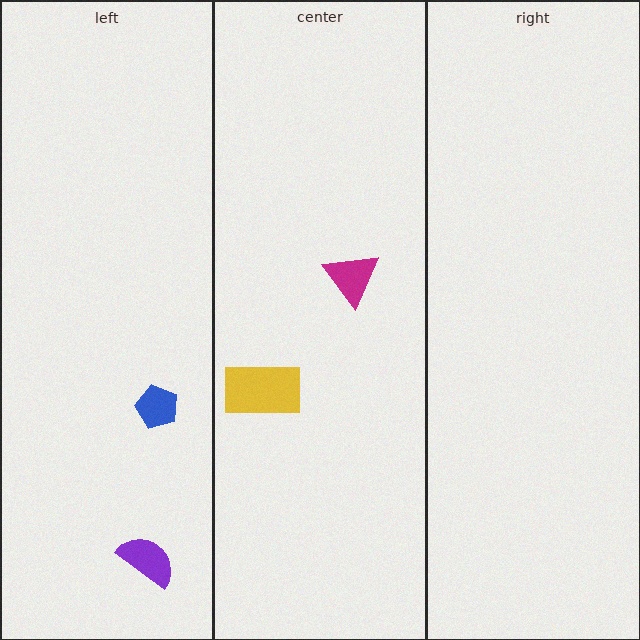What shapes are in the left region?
The purple semicircle, the blue pentagon.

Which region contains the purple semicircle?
The left region.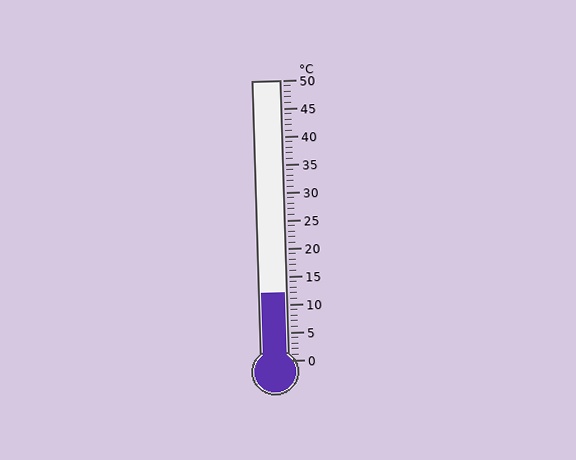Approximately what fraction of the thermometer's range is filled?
The thermometer is filled to approximately 25% of its range.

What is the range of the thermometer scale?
The thermometer scale ranges from 0°C to 50°C.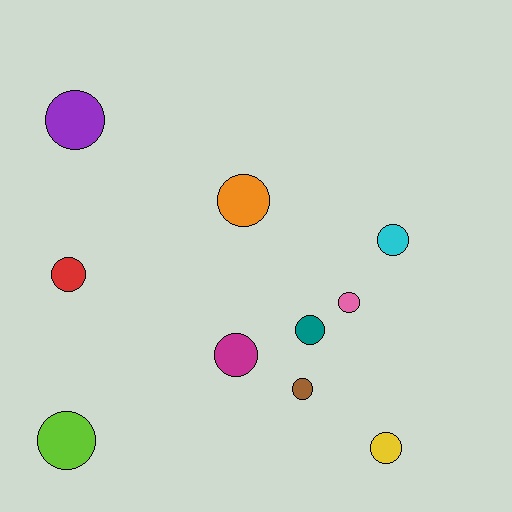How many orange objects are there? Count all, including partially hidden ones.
There is 1 orange object.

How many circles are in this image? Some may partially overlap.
There are 10 circles.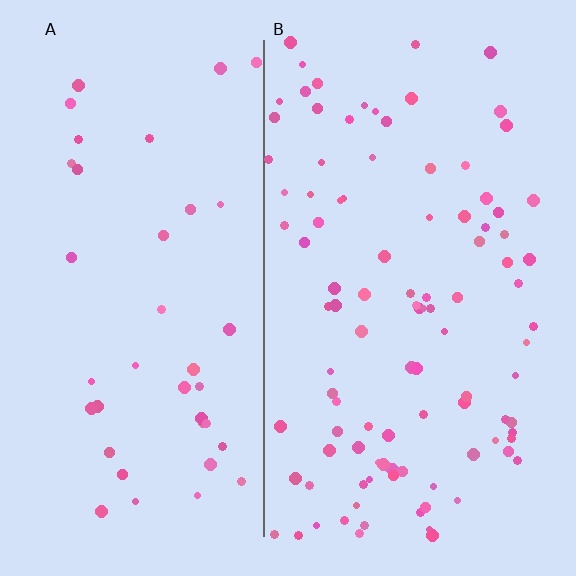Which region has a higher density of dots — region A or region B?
B (the right).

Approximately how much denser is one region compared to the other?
Approximately 2.5× — region B over region A.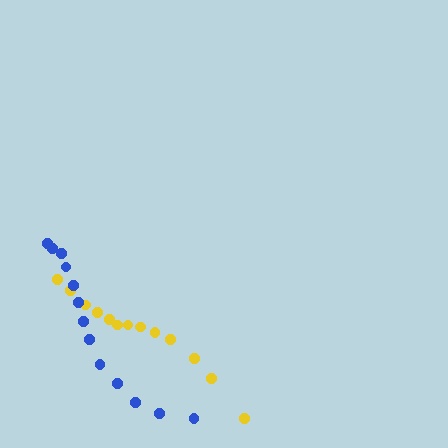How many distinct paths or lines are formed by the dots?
There are 2 distinct paths.